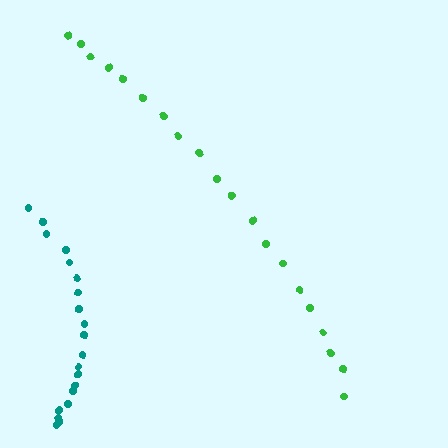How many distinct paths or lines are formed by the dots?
There are 2 distinct paths.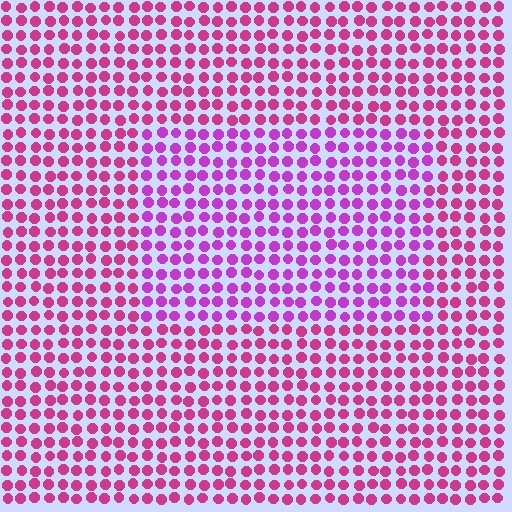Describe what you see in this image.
The image is filled with small magenta elements in a uniform arrangement. A rectangle-shaped region is visible where the elements are tinted to a slightly different hue, forming a subtle color boundary.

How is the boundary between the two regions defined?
The boundary is defined purely by a slight shift in hue (about 30 degrees). Spacing, size, and orientation are identical on both sides.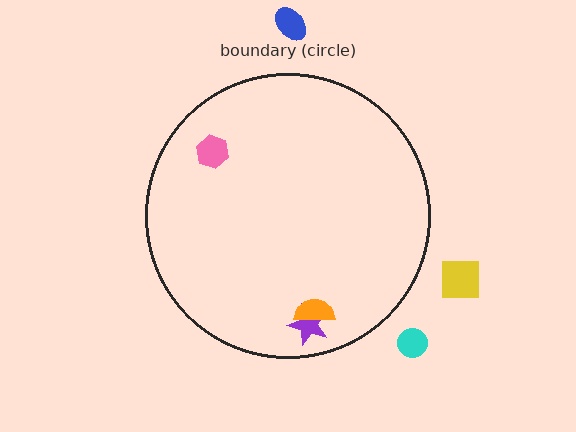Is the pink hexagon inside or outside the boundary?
Inside.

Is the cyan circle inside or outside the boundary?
Outside.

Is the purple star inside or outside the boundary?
Inside.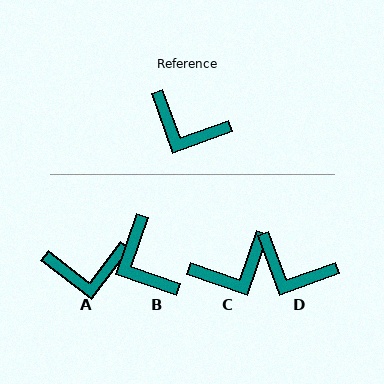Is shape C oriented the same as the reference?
No, it is off by about 51 degrees.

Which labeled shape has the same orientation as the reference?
D.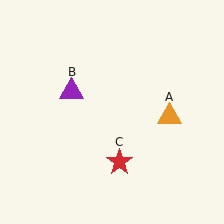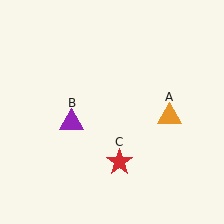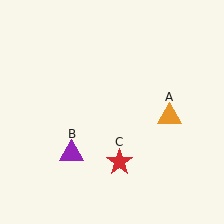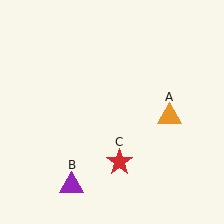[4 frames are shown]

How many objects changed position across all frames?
1 object changed position: purple triangle (object B).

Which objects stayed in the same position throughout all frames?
Orange triangle (object A) and red star (object C) remained stationary.